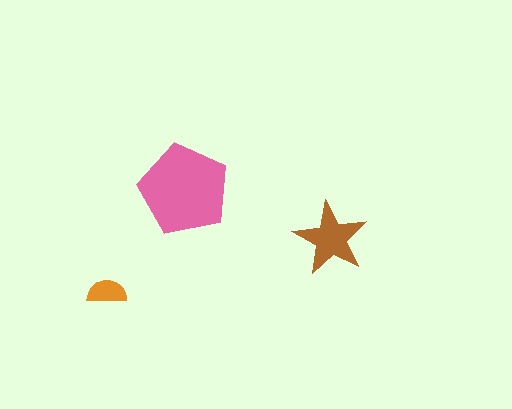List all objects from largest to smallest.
The pink pentagon, the brown star, the orange semicircle.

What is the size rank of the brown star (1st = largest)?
2nd.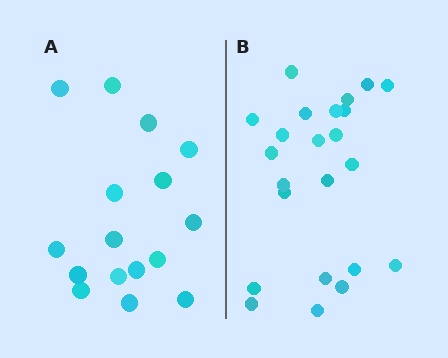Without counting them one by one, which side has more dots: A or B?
Region B (the right region) has more dots.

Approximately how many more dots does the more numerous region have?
Region B has roughly 8 or so more dots than region A.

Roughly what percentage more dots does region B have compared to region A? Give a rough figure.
About 45% more.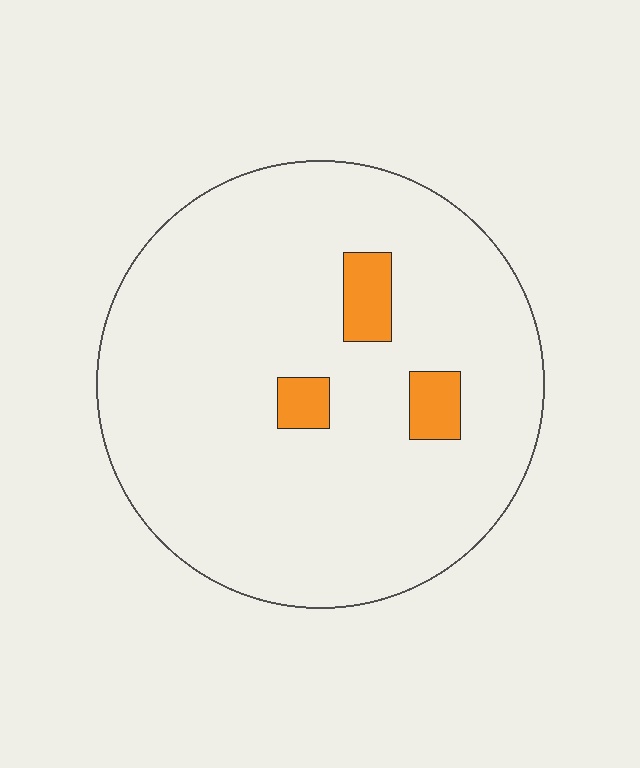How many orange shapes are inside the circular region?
3.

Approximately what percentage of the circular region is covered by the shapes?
Approximately 5%.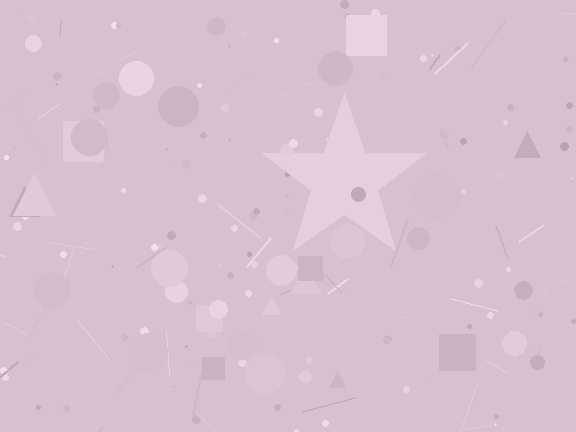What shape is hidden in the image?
A star is hidden in the image.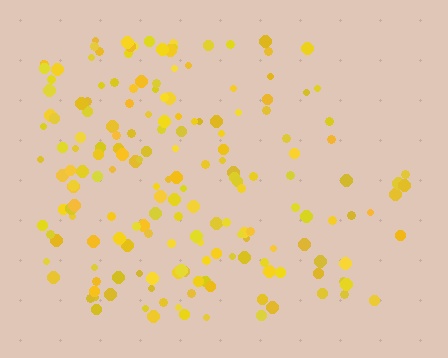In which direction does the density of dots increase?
From right to left, with the left side densest.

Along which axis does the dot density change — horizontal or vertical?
Horizontal.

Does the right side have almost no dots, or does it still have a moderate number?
Still a moderate number, just noticeably fewer than the left.